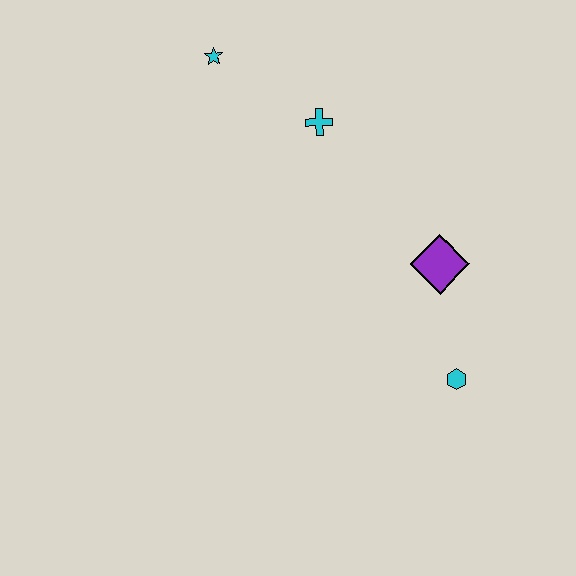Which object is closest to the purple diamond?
The cyan hexagon is closest to the purple diamond.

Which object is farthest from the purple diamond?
The cyan star is farthest from the purple diamond.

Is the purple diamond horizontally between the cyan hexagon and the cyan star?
Yes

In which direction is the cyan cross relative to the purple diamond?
The cyan cross is above the purple diamond.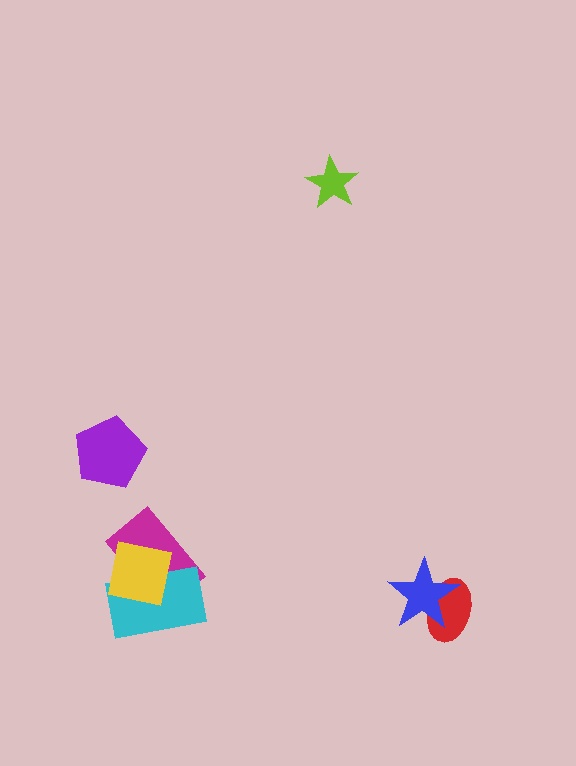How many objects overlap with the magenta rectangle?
2 objects overlap with the magenta rectangle.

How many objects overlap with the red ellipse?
1 object overlaps with the red ellipse.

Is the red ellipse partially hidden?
Yes, it is partially covered by another shape.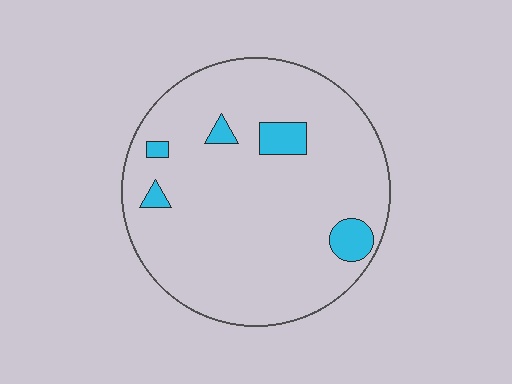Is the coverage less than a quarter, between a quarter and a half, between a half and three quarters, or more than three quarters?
Less than a quarter.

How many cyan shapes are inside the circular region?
5.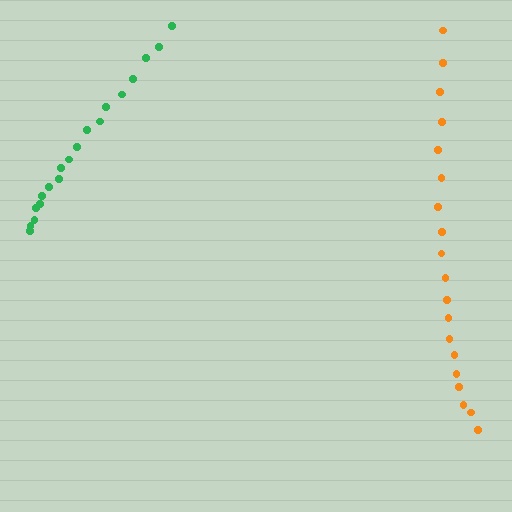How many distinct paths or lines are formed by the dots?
There are 2 distinct paths.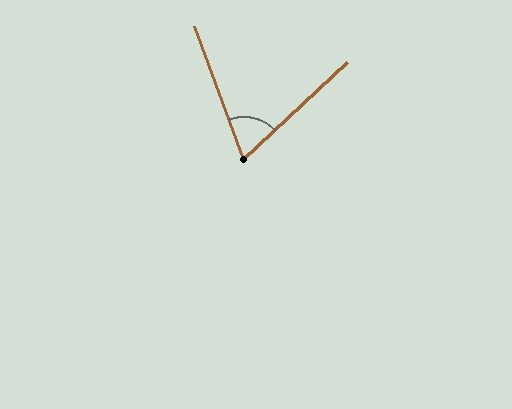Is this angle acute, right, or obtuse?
It is acute.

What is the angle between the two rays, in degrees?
Approximately 67 degrees.